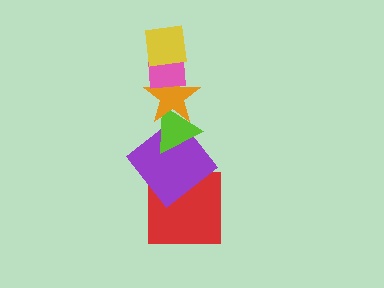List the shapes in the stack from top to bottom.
From top to bottom: the yellow square, the pink rectangle, the orange star, the lime triangle, the purple diamond, the red square.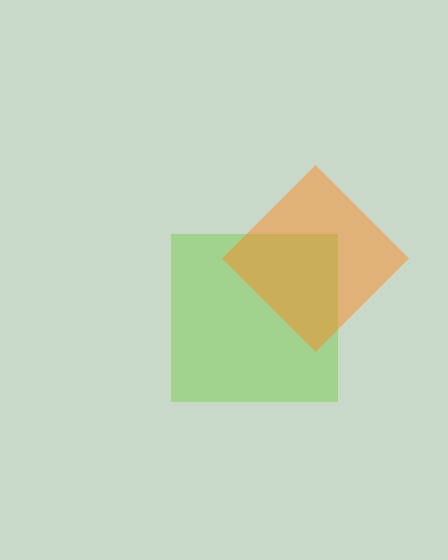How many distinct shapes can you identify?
There are 2 distinct shapes: a lime square, an orange diamond.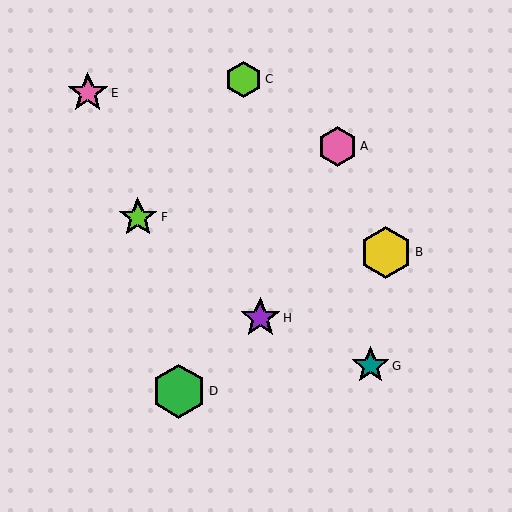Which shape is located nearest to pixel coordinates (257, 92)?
The lime hexagon (labeled C) at (243, 79) is nearest to that location.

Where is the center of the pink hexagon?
The center of the pink hexagon is at (337, 146).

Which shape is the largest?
The green hexagon (labeled D) is the largest.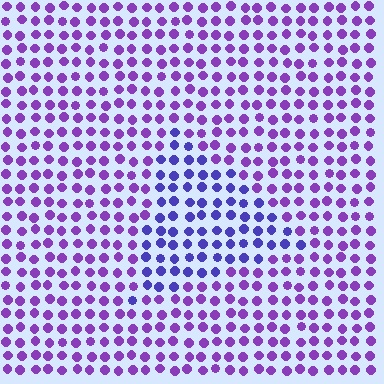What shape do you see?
I see a triangle.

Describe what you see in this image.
The image is filled with small purple elements in a uniform arrangement. A triangle-shaped region is visible where the elements are tinted to a slightly different hue, forming a subtle color boundary.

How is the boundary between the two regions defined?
The boundary is defined purely by a slight shift in hue (about 31 degrees). Spacing, size, and orientation are identical on both sides.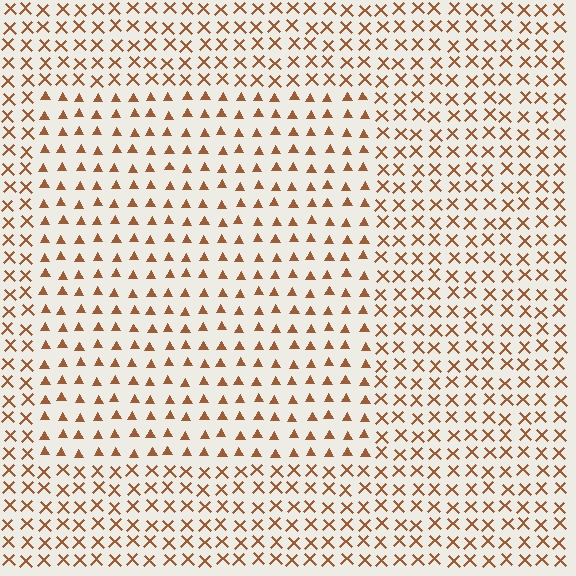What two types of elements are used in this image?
The image uses triangles inside the rectangle region and X marks outside it.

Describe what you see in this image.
The image is filled with small brown elements arranged in a uniform grid. A rectangle-shaped region contains triangles, while the surrounding area contains X marks. The boundary is defined purely by the change in element shape.